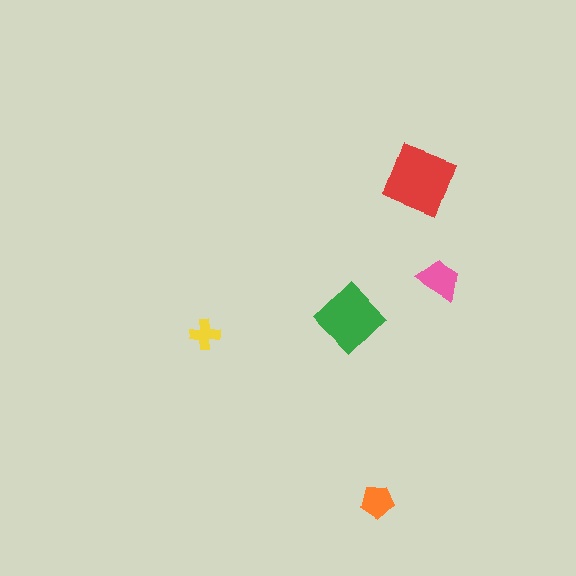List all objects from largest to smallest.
The red square, the green diamond, the pink trapezoid, the orange pentagon, the yellow cross.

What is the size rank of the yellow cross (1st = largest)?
5th.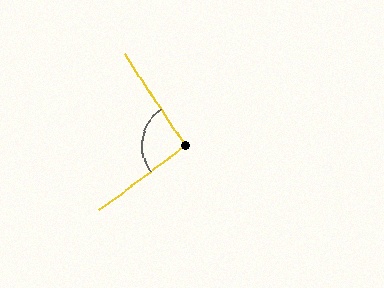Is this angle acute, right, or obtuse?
It is approximately a right angle.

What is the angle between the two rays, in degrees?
Approximately 94 degrees.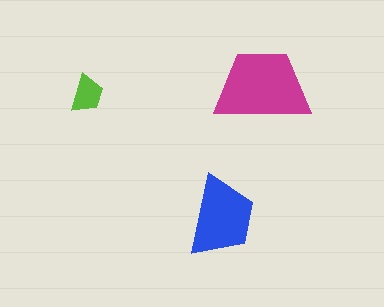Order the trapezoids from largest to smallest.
the magenta one, the blue one, the lime one.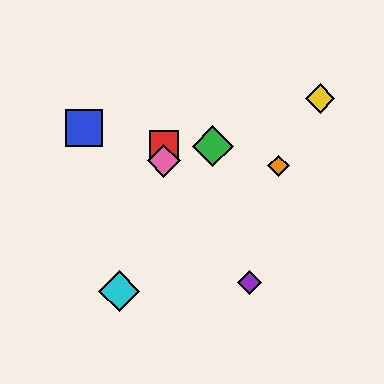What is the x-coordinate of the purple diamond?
The purple diamond is at x≈250.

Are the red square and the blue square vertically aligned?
No, the red square is at x≈164 and the blue square is at x≈84.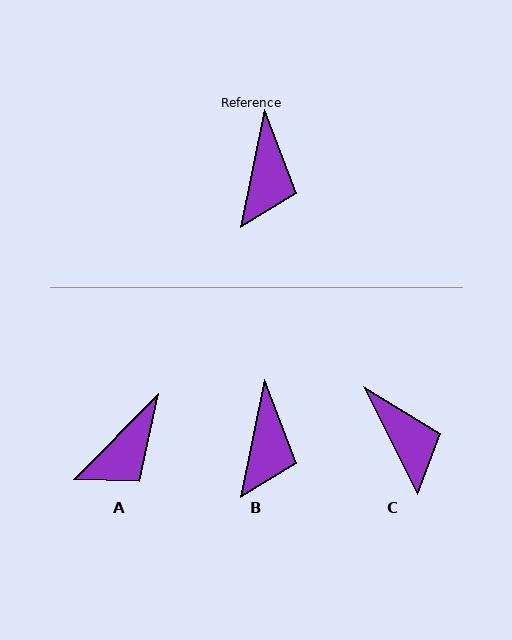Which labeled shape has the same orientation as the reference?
B.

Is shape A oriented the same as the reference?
No, it is off by about 33 degrees.